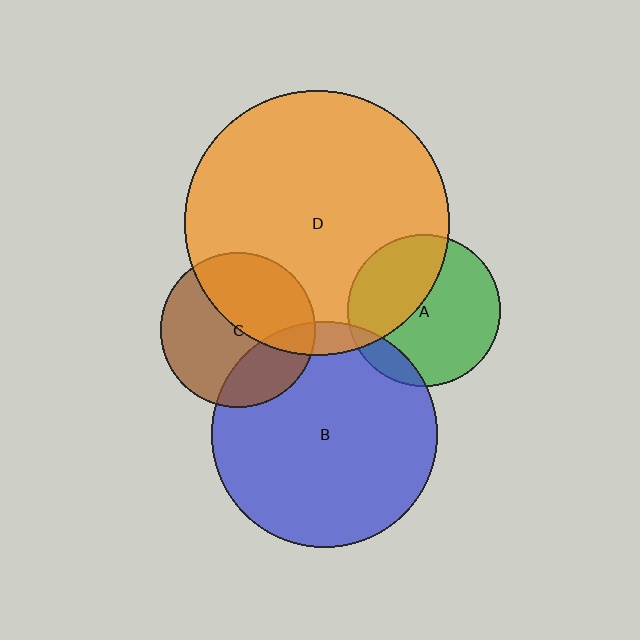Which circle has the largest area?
Circle D (orange).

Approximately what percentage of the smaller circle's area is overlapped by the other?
Approximately 45%.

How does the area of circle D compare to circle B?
Approximately 1.4 times.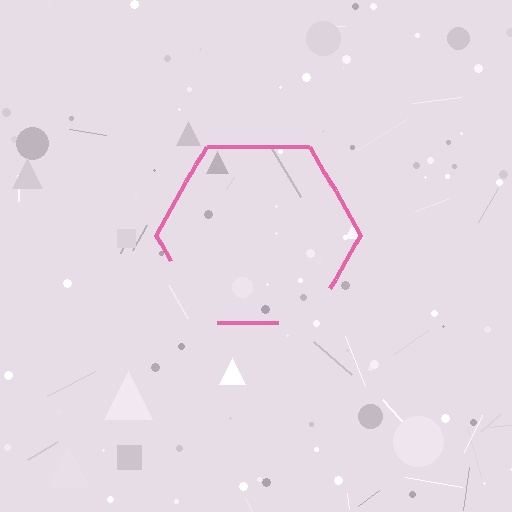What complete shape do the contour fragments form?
The contour fragments form a hexagon.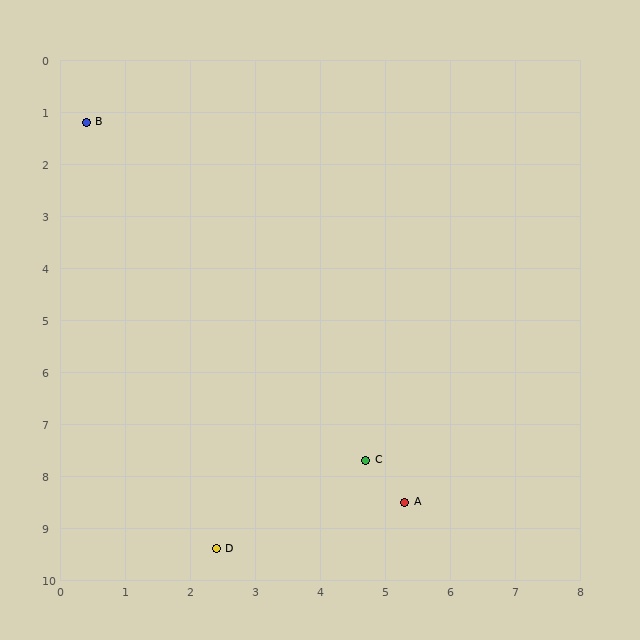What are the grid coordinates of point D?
Point D is at approximately (2.4, 9.4).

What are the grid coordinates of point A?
Point A is at approximately (5.3, 8.5).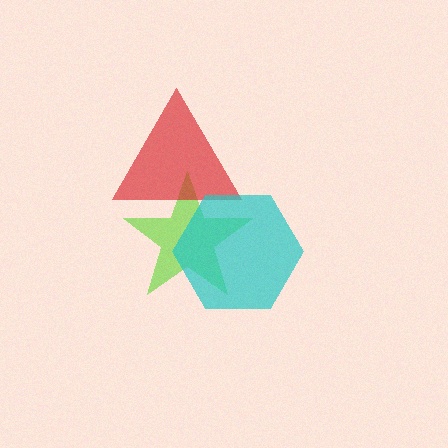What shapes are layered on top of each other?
The layered shapes are: a lime star, a red triangle, a cyan hexagon.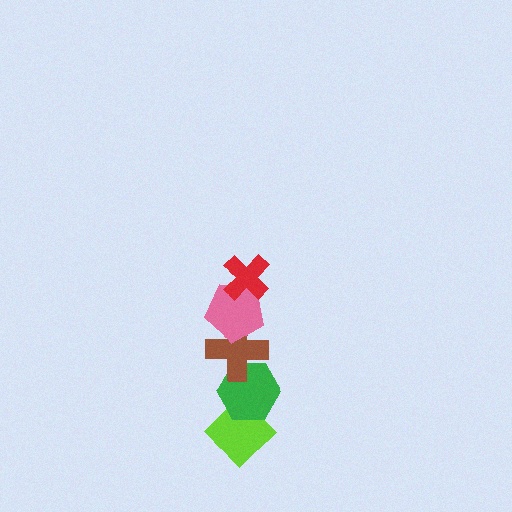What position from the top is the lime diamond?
The lime diamond is 5th from the top.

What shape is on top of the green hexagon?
The brown cross is on top of the green hexagon.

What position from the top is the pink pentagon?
The pink pentagon is 2nd from the top.